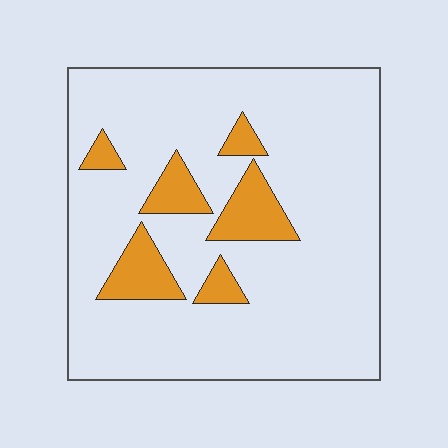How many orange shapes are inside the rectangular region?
6.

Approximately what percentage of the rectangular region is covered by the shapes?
Approximately 15%.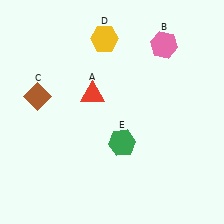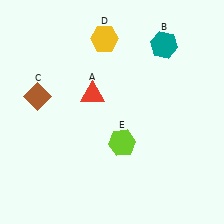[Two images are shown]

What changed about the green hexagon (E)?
In Image 1, E is green. In Image 2, it changed to lime.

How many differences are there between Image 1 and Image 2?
There are 2 differences between the two images.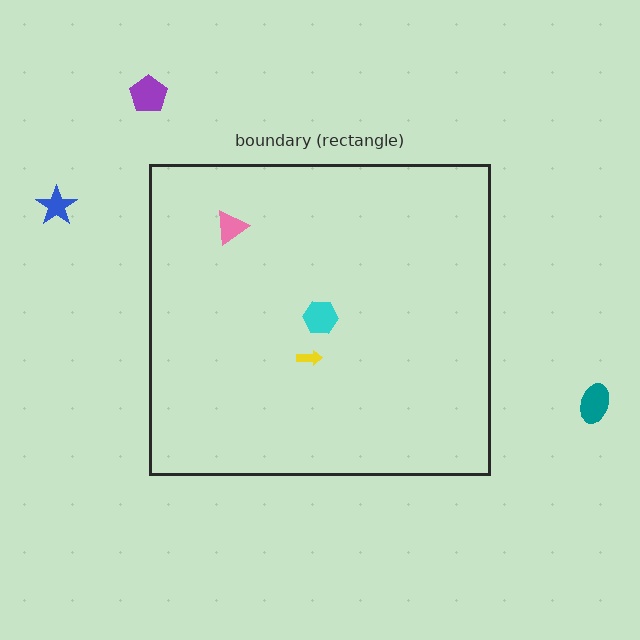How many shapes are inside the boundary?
3 inside, 3 outside.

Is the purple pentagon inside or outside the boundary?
Outside.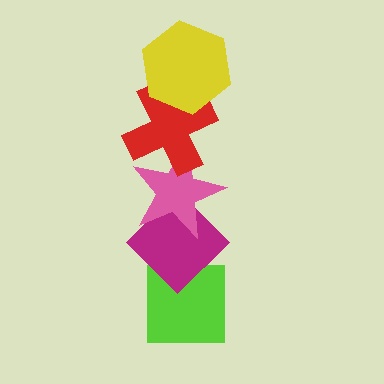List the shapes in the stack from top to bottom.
From top to bottom: the yellow hexagon, the red cross, the pink star, the magenta diamond, the lime square.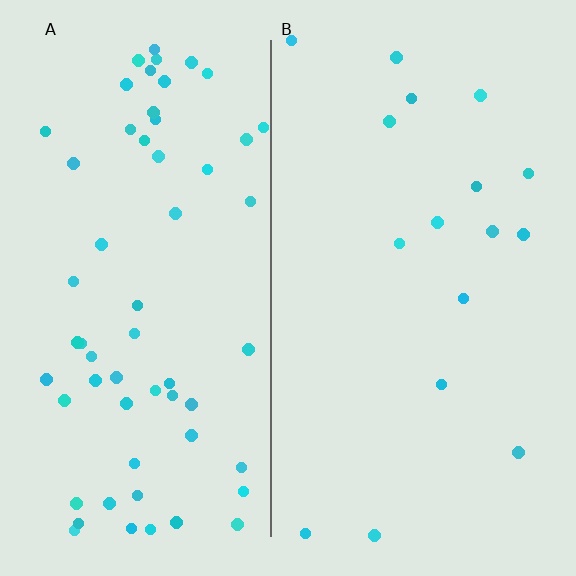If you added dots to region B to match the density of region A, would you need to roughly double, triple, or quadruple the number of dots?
Approximately quadruple.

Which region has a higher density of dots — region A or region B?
A (the left).